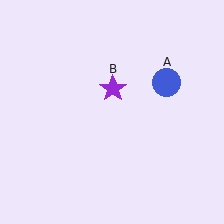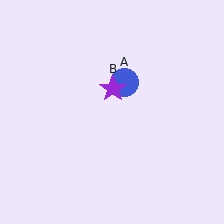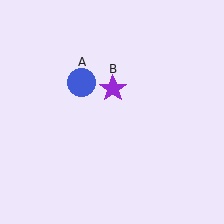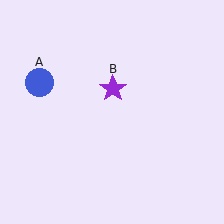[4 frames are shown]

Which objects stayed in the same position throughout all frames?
Purple star (object B) remained stationary.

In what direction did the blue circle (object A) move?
The blue circle (object A) moved left.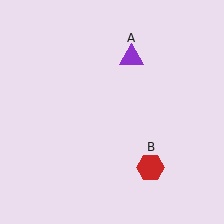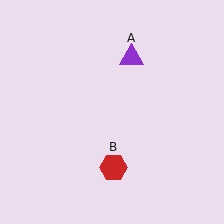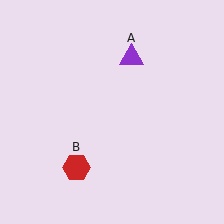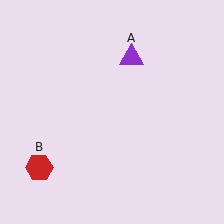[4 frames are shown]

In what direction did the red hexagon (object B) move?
The red hexagon (object B) moved left.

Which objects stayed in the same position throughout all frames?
Purple triangle (object A) remained stationary.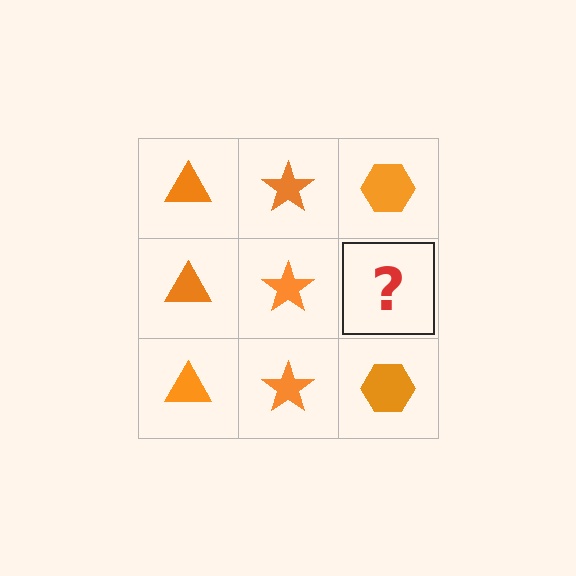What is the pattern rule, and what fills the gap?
The rule is that each column has a consistent shape. The gap should be filled with an orange hexagon.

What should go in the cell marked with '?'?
The missing cell should contain an orange hexagon.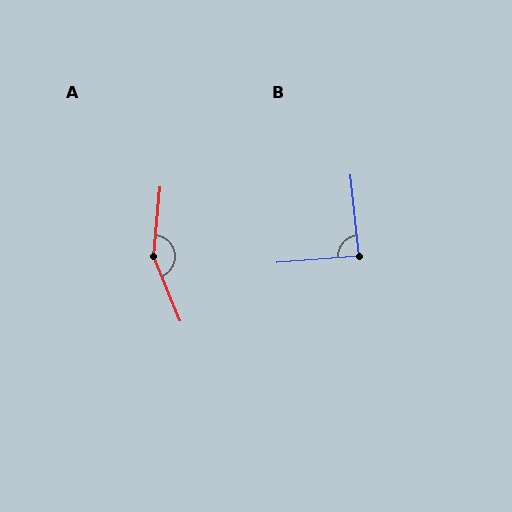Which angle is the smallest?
B, at approximately 88 degrees.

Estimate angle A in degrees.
Approximately 152 degrees.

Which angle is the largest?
A, at approximately 152 degrees.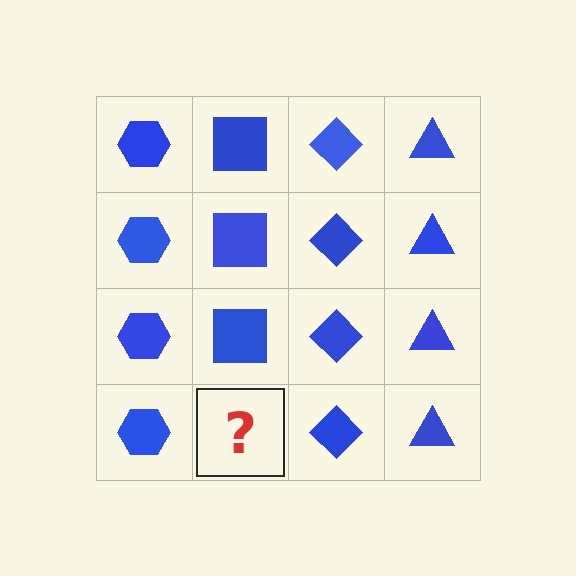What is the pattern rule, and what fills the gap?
The rule is that each column has a consistent shape. The gap should be filled with a blue square.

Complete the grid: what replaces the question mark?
The question mark should be replaced with a blue square.